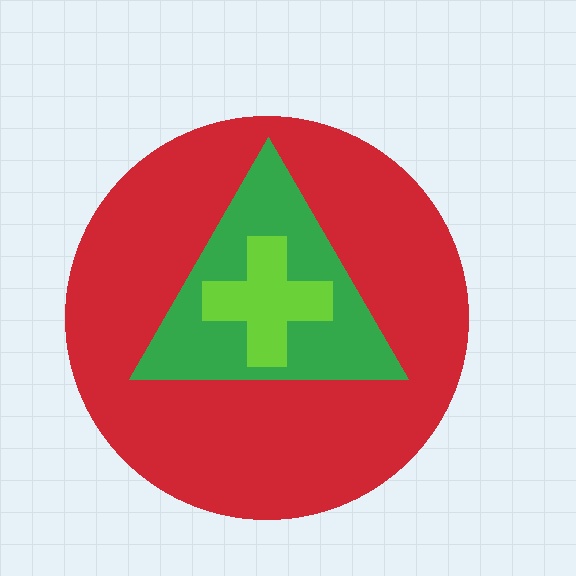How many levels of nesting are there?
3.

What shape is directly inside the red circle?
The green triangle.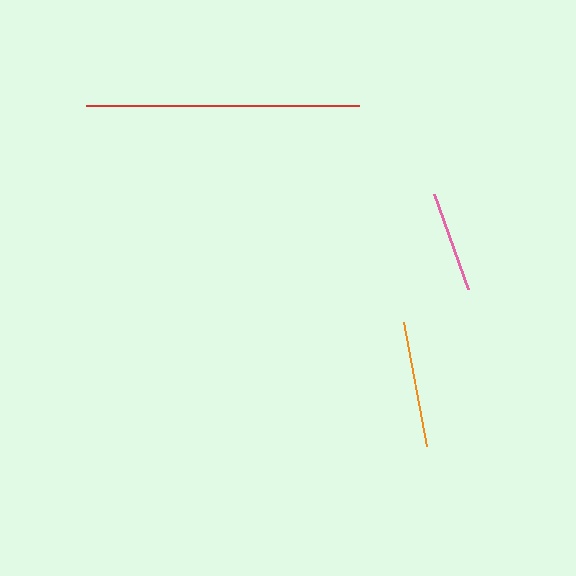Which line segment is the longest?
The red line is the longest at approximately 273 pixels.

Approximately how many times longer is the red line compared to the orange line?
The red line is approximately 2.2 times the length of the orange line.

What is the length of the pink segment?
The pink segment is approximately 101 pixels long.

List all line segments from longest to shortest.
From longest to shortest: red, orange, pink.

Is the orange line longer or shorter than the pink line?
The orange line is longer than the pink line.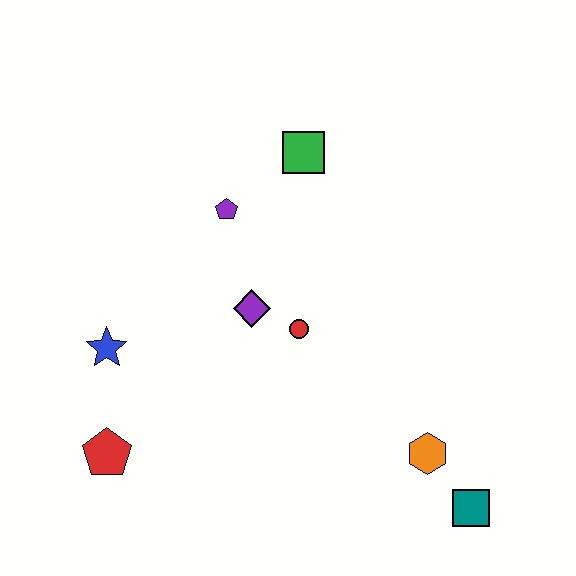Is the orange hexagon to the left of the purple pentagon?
No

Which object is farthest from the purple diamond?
The teal square is farthest from the purple diamond.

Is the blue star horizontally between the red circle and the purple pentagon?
No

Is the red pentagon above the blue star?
No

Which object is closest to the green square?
The purple pentagon is closest to the green square.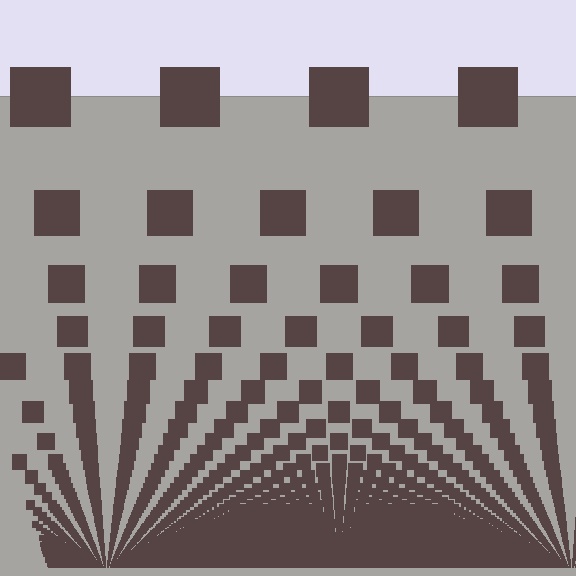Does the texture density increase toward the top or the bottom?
Density increases toward the bottom.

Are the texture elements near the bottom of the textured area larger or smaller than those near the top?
Smaller. The gradient is inverted — elements near the bottom are smaller and denser.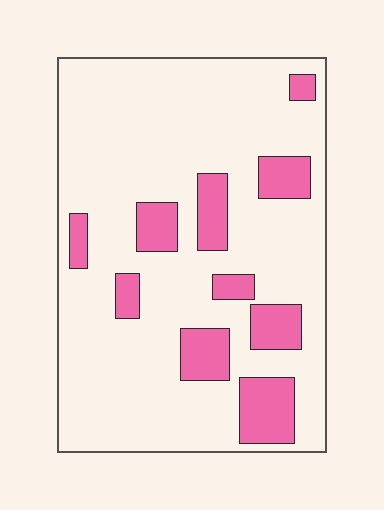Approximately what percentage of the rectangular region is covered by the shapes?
Approximately 20%.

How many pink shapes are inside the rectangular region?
10.